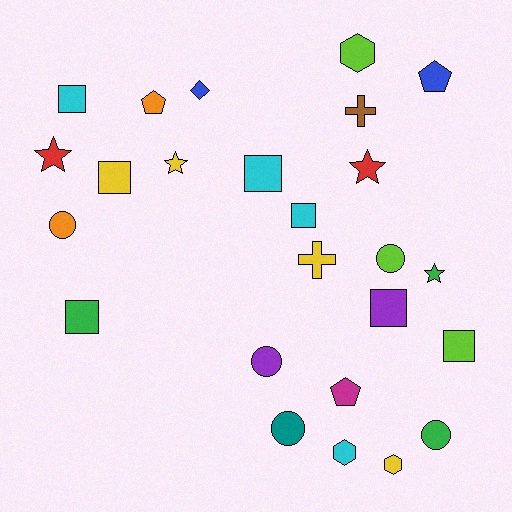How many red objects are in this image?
There are 2 red objects.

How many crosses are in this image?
There are 2 crosses.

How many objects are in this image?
There are 25 objects.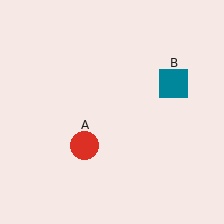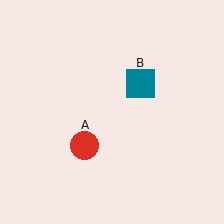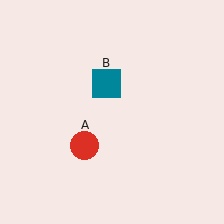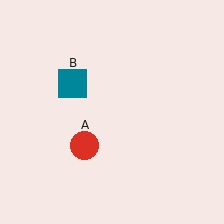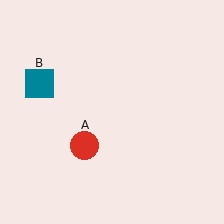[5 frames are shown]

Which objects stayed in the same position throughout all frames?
Red circle (object A) remained stationary.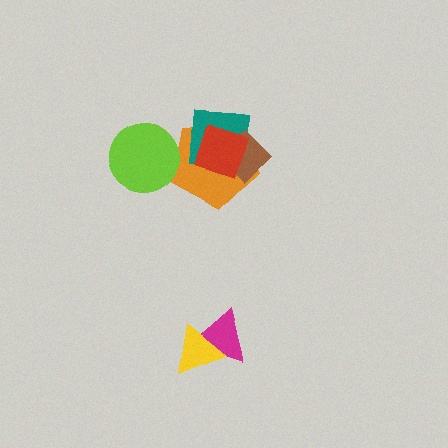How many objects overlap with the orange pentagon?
4 objects overlap with the orange pentagon.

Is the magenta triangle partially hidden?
Yes, it is partially covered by another shape.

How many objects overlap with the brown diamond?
3 objects overlap with the brown diamond.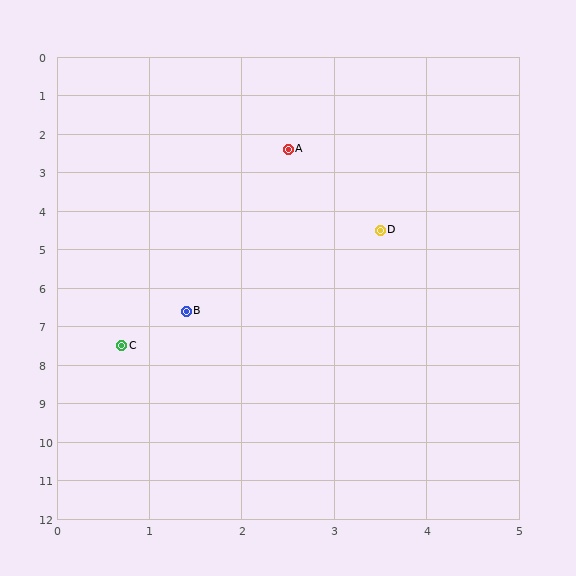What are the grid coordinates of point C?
Point C is at approximately (0.7, 7.5).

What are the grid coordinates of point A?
Point A is at approximately (2.5, 2.4).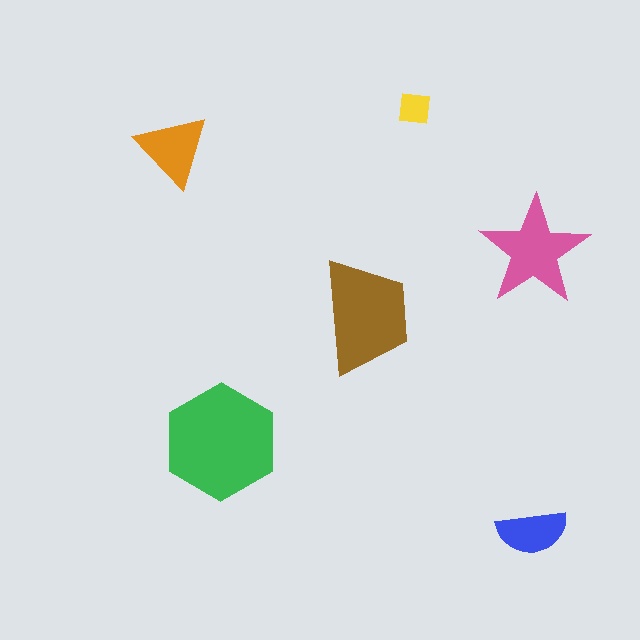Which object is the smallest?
The yellow square.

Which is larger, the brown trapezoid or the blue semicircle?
The brown trapezoid.